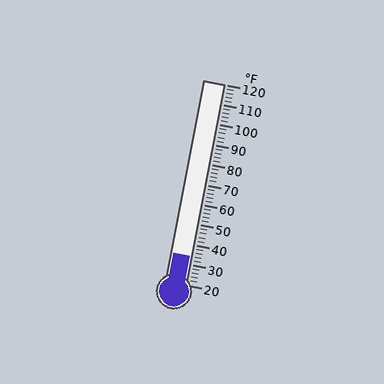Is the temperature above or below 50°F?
The temperature is below 50°F.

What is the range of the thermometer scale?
The thermometer scale ranges from 20°F to 120°F.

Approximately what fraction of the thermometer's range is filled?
The thermometer is filled to approximately 15% of its range.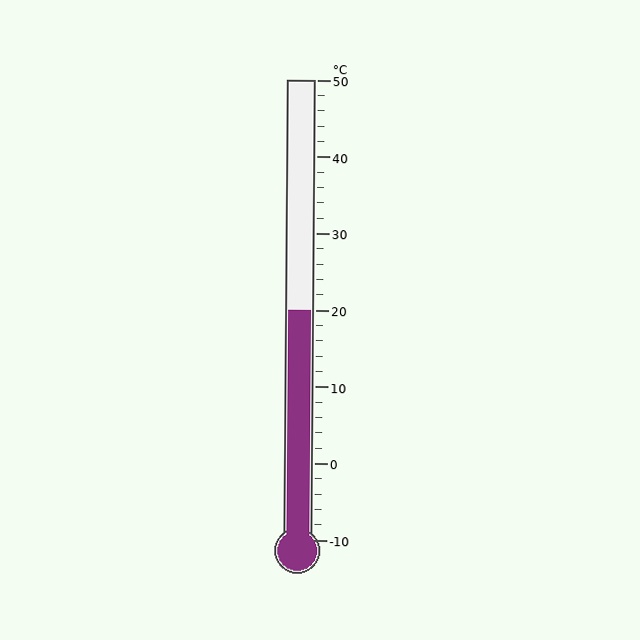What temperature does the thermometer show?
The thermometer shows approximately 20°C.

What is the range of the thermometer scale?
The thermometer scale ranges from -10°C to 50°C.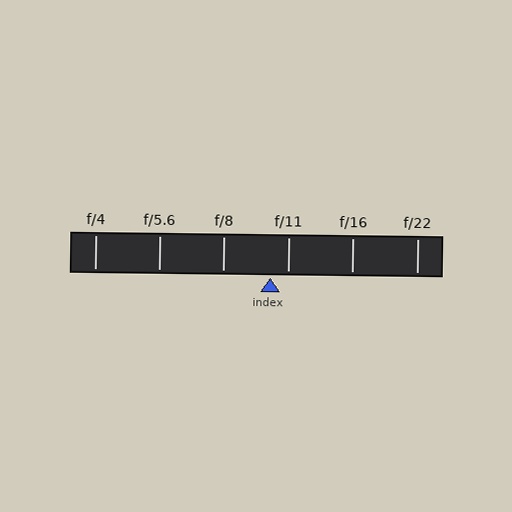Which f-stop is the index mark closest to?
The index mark is closest to f/11.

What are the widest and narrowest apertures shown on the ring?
The widest aperture shown is f/4 and the narrowest is f/22.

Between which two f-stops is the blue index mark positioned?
The index mark is between f/8 and f/11.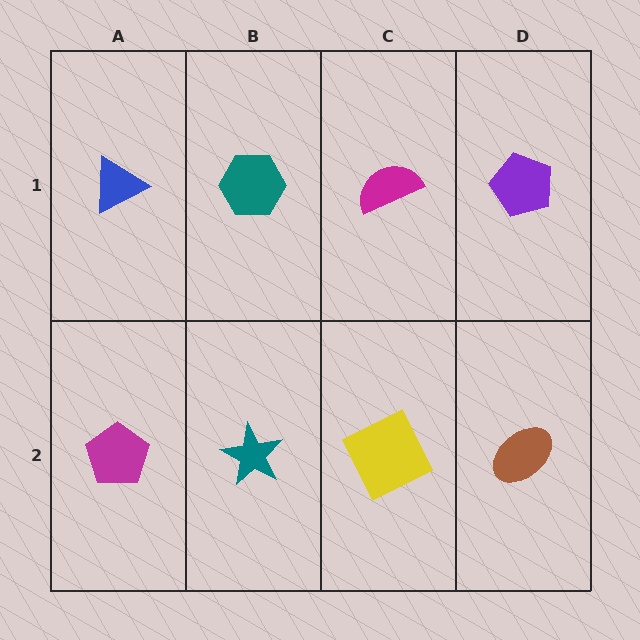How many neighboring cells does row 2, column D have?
2.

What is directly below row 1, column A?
A magenta pentagon.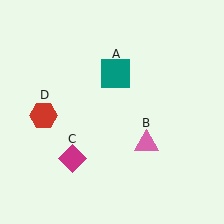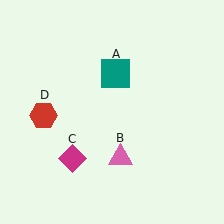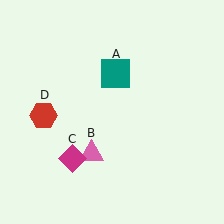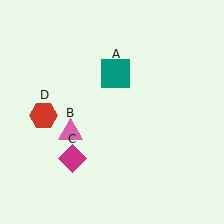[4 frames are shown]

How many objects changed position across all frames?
1 object changed position: pink triangle (object B).